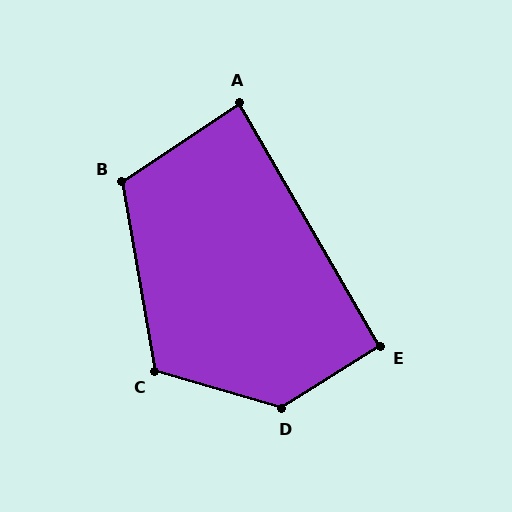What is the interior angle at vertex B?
Approximately 114 degrees (obtuse).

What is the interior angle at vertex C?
Approximately 116 degrees (obtuse).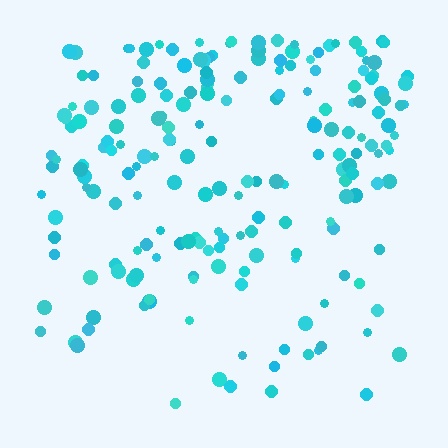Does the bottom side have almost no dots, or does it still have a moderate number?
Still a moderate number, just noticeably fewer than the top.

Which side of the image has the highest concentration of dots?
The top.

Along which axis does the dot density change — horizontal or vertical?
Vertical.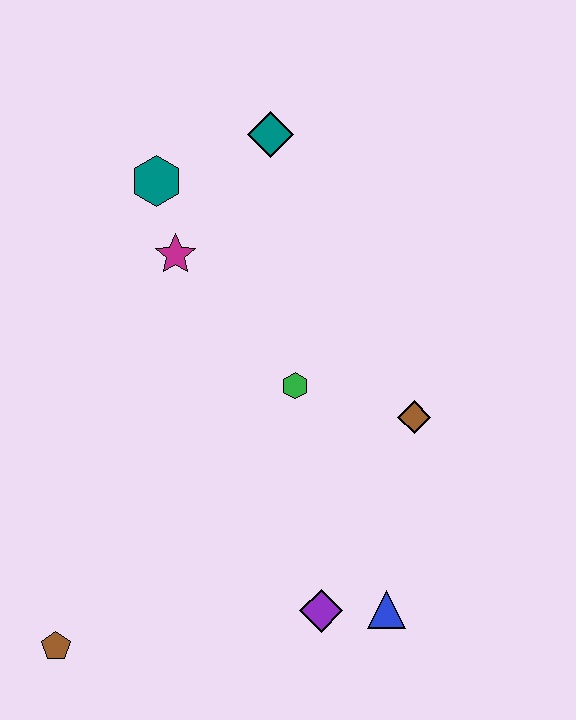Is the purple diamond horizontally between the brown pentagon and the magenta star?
No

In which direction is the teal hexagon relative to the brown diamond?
The teal hexagon is to the left of the brown diamond.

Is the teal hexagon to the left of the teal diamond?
Yes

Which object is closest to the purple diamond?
The blue triangle is closest to the purple diamond.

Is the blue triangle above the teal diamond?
No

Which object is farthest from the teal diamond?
The brown pentagon is farthest from the teal diamond.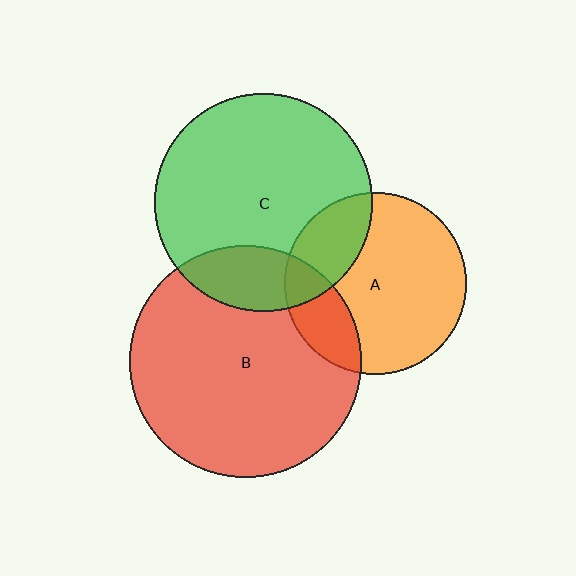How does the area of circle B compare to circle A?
Approximately 1.6 times.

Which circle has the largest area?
Circle B (red).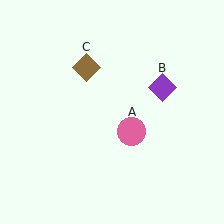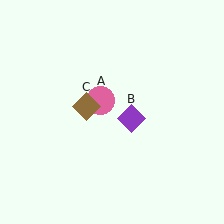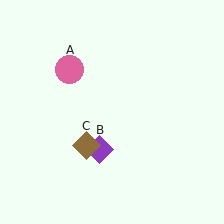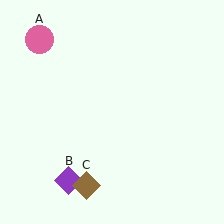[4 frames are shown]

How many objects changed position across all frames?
3 objects changed position: pink circle (object A), purple diamond (object B), brown diamond (object C).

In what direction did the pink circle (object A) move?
The pink circle (object A) moved up and to the left.